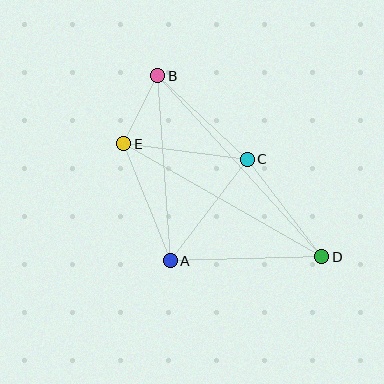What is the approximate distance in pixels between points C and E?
The distance between C and E is approximately 125 pixels.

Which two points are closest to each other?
Points B and E are closest to each other.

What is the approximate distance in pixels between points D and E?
The distance between D and E is approximately 228 pixels.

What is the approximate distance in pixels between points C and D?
The distance between C and D is approximately 123 pixels.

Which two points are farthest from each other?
Points B and D are farthest from each other.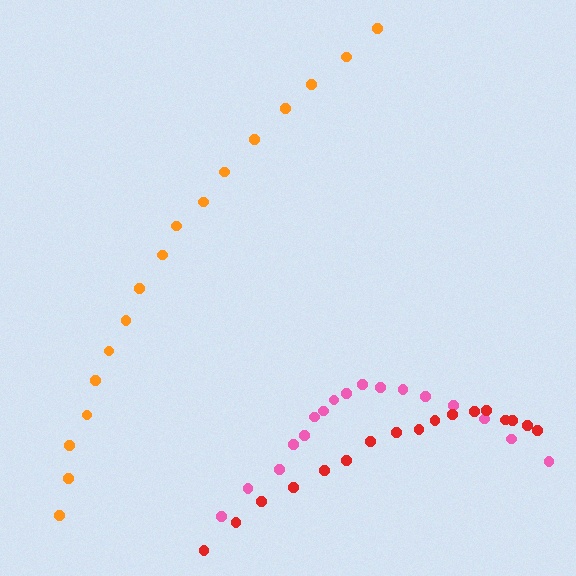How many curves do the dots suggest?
There are 3 distinct paths.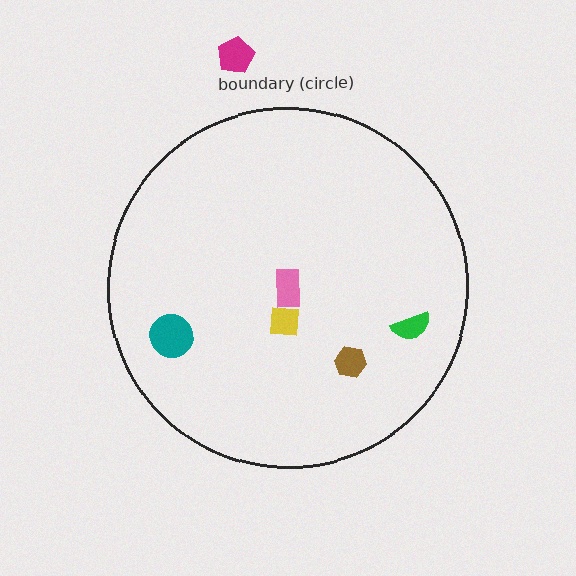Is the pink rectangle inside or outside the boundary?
Inside.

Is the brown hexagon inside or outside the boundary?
Inside.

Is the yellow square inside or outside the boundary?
Inside.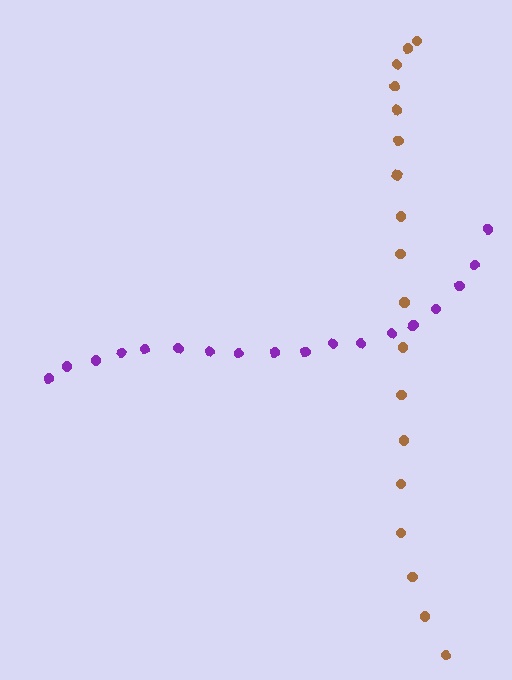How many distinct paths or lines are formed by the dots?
There are 2 distinct paths.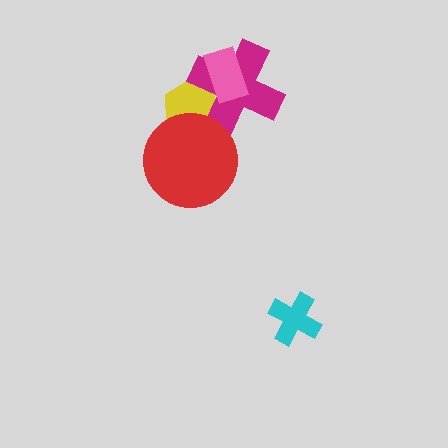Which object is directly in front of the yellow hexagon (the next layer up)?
The magenta cross is directly in front of the yellow hexagon.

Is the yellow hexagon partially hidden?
Yes, it is partially covered by another shape.